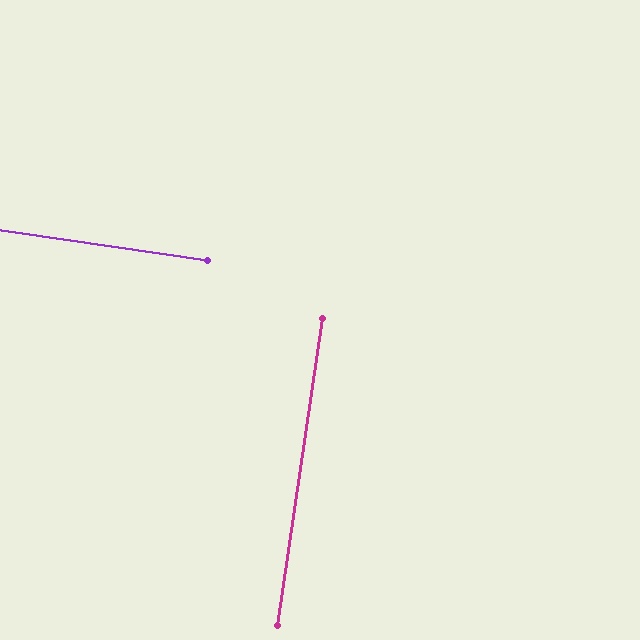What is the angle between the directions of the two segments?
Approximately 90 degrees.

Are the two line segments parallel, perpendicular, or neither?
Perpendicular — they meet at approximately 90°.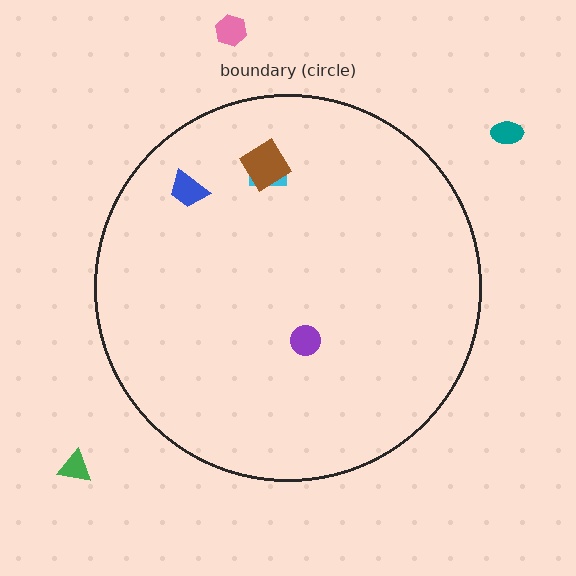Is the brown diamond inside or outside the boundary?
Inside.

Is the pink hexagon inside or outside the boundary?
Outside.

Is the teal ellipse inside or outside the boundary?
Outside.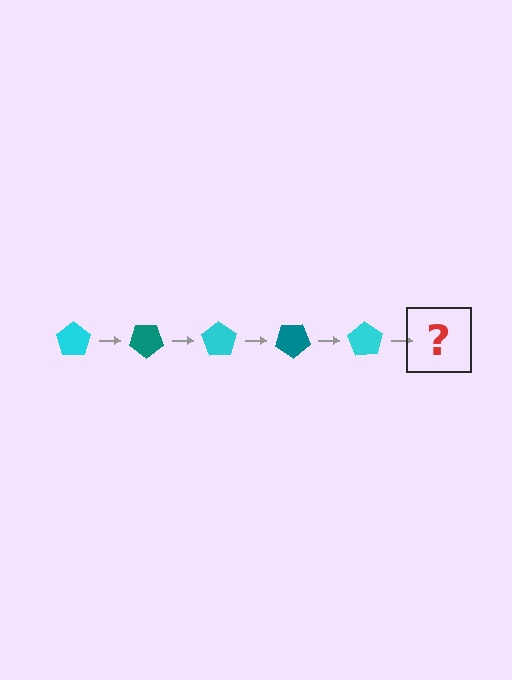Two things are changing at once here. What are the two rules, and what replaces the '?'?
The two rules are that it rotates 35 degrees each step and the color cycles through cyan and teal. The '?' should be a teal pentagon, rotated 175 degrees from the start.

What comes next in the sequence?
The next element should be a teal pentagon, rotated 175 degrees from the start.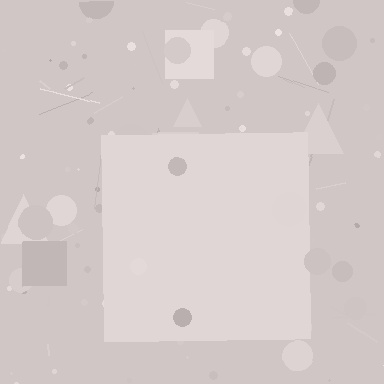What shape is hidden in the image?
A square is hidden in the image.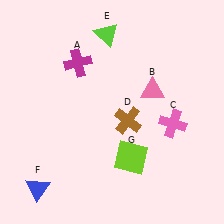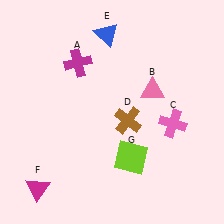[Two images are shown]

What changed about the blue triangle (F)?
In Image 1, F is blue. In Image 2, it changed to magenta.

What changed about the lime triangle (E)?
In Image 1, E is lime. In Image 2, it changed to blue.